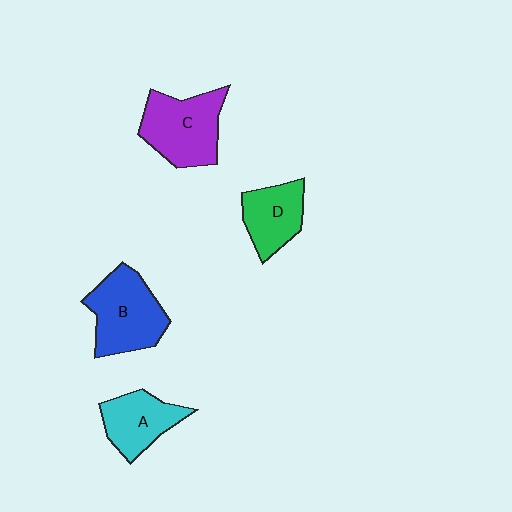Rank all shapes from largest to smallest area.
From largest to smallest: B (blue), C (purple), A (cyan), D (green).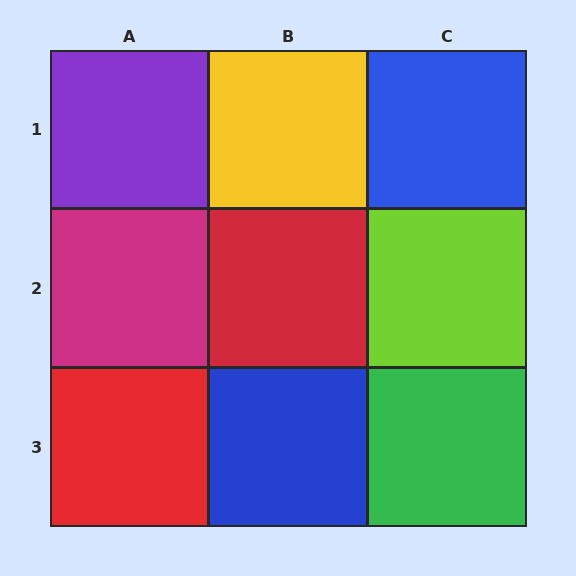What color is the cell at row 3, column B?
Blue.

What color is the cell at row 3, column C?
Green.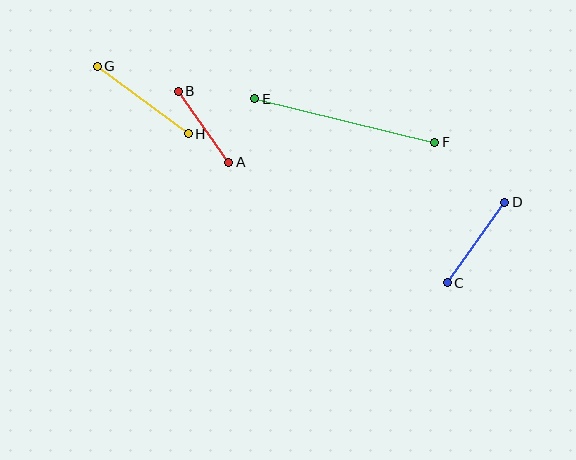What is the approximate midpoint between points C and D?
The midpoint is at approximately (476, 243) pixels.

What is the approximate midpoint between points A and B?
The midpoint is at approximately (204, 127) pixels.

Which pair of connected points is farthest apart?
Points E and F are farthest apart.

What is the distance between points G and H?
The distance is approximately 113 pixels.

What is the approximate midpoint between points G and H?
The midpoint is at approximately (143, 100) pixels.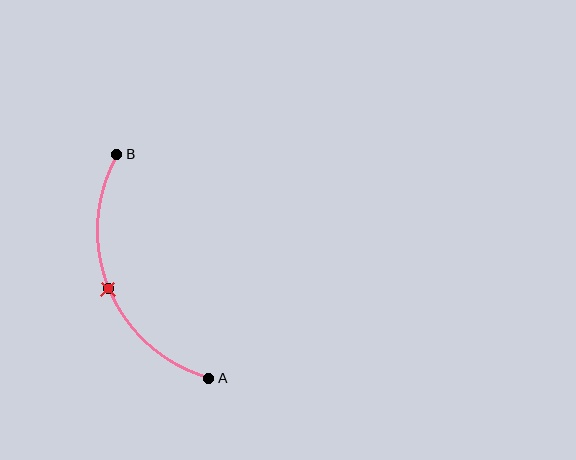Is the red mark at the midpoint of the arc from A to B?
Yes. The red mark lies on the arc at equal arc-length from both A and B — it is the arc midpoint.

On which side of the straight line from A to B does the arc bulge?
The arc bulges to the left of the straight line connecting A and B.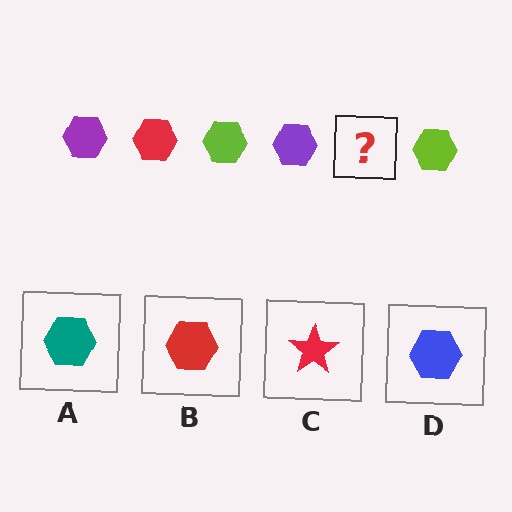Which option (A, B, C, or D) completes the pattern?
B.